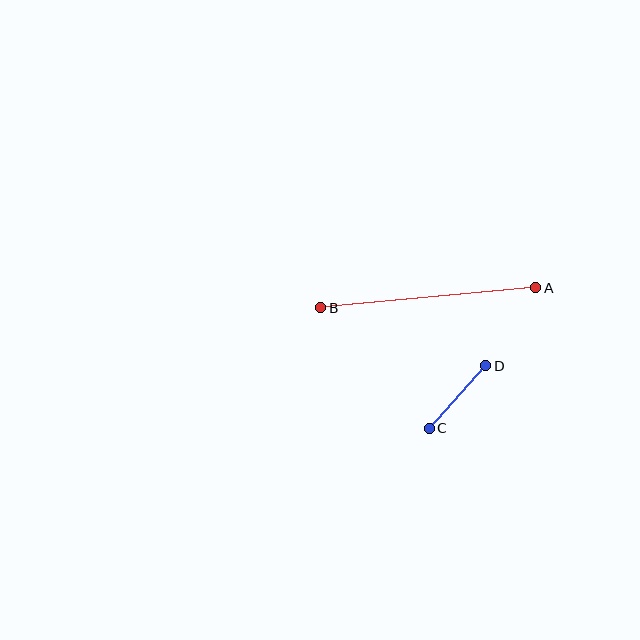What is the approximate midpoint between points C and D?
The midpoint is at approximately (458, 397) pixels.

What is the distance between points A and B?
The distance is approximately 216 pixels.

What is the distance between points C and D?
The distance is approximately 84 pixels.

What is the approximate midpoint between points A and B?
The midpoint is at approximately (428, 298) pixels.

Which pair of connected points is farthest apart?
Points A and B are farthest apart.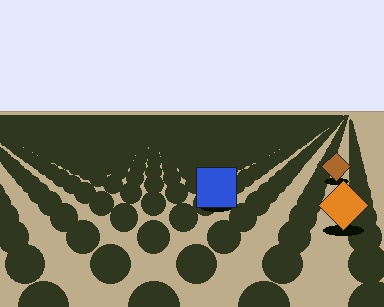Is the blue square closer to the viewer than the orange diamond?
No. The orange diamond is closer — you can tell from the texture gradient: the ground texture is coarser near it.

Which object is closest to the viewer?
The orange diamond is closest. The texture marks near it are larger and more spread out.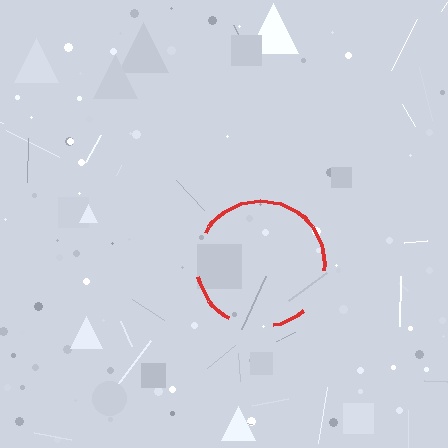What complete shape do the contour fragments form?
The contour fragments form a circle.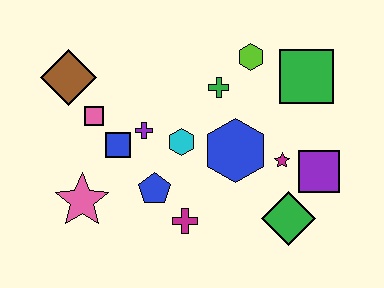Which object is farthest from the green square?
The pink star is farthest from the green square.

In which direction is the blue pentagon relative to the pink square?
The blue pentagon is below the pink square.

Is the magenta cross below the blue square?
Yes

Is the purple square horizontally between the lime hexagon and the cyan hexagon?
No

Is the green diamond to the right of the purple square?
No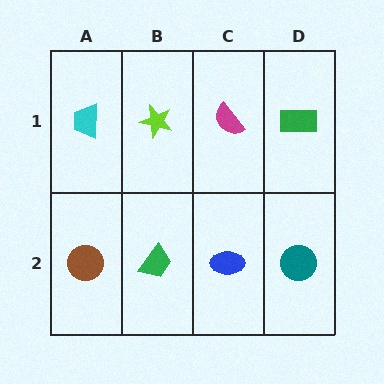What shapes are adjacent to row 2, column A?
A cyan trapezoid (row 1, column A), a green trapezoid (row 2, column B).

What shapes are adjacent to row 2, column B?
A lime star (row 1, column B), a brown circle (row 2, column A), a blue ellipse (row 2, column C).